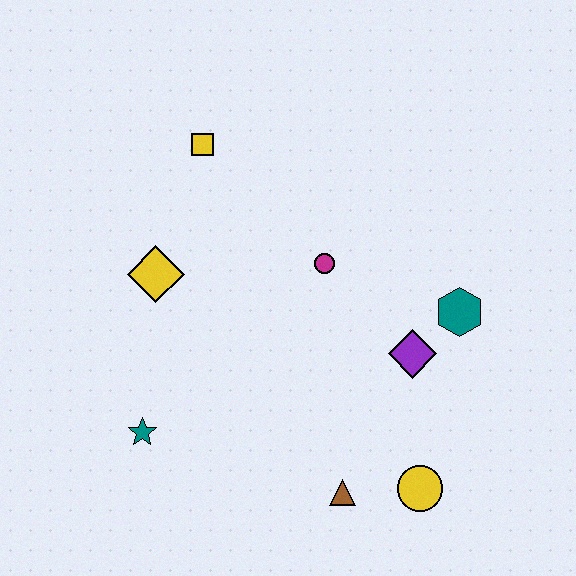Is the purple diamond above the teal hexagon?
No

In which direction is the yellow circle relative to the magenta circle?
The yellow circle is below the magenta circle.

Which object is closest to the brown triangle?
The yellow circle is closest to the brown triangle.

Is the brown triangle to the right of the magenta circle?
Yes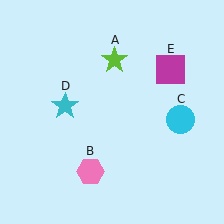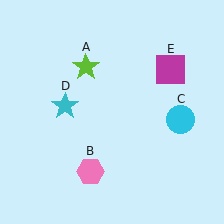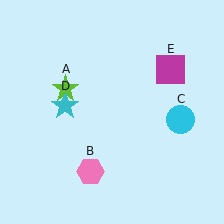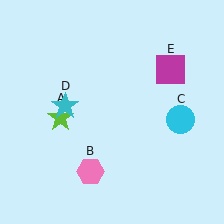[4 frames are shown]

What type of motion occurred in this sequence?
The lime star (object A) rotated counterclockwise around the center of the scene.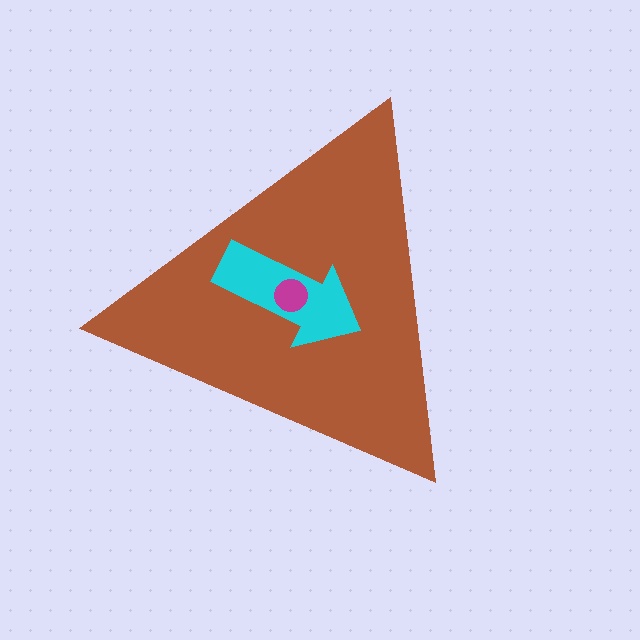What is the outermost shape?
The brown triangle.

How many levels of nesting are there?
3.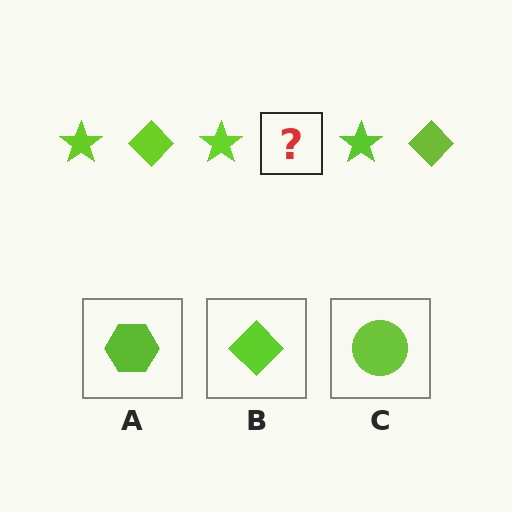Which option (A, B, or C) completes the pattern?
B.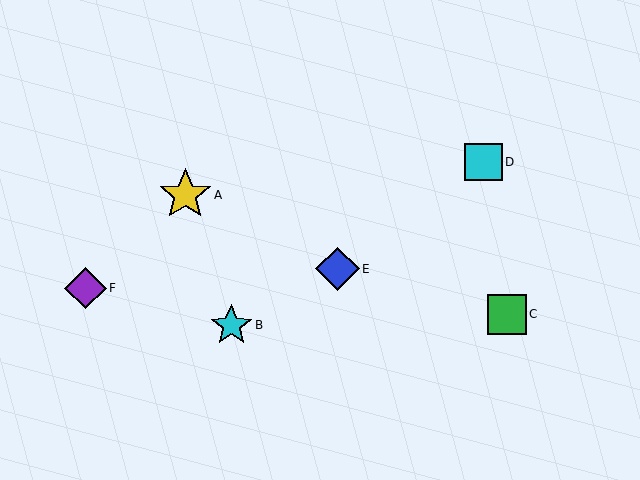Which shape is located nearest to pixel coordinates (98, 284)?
The purple diamond (labeled F) at (86, 288) is nearest to that location.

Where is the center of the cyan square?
The center of the cyan square is at (484, 162).